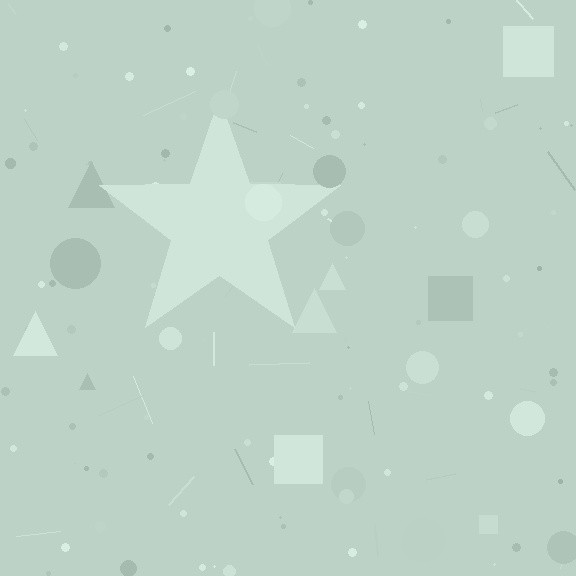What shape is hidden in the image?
A star is hidden in the image.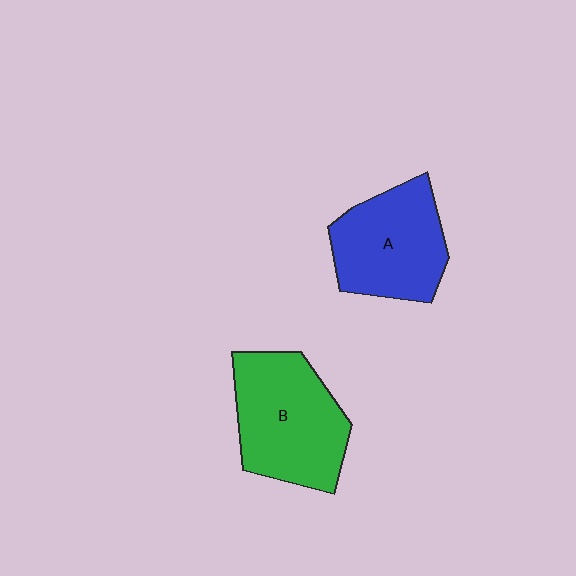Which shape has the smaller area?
Shape A (blue).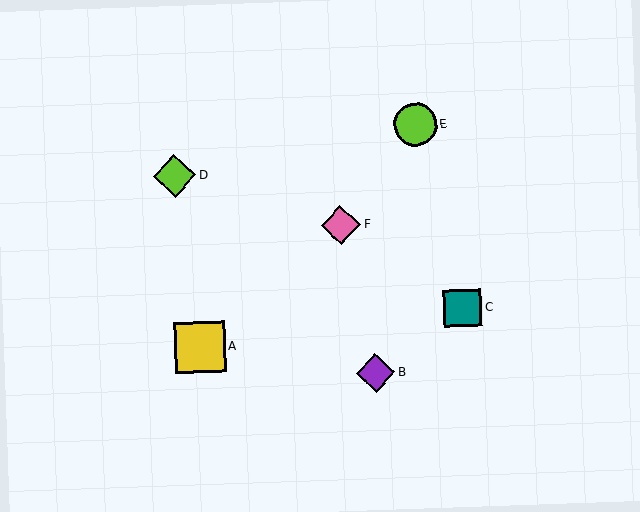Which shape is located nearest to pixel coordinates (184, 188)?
The lime diamond (labeled D) at (175, 176) is nearest to that location.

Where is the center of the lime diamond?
The center of the lime diamond is at (175, 176).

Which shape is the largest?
The yellow square (labeled A) is the largest.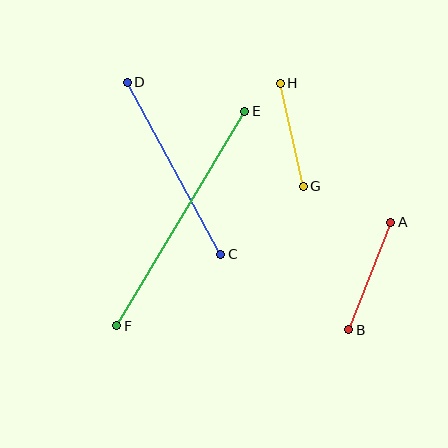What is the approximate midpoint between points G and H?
The midpoint is at approximately (292, 135) pixels.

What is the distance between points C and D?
The distance is approximately 195 pixels.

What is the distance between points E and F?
The distance is approximately 250 pixels.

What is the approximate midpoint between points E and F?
The midpoint is at approximately (181, 219) pixels.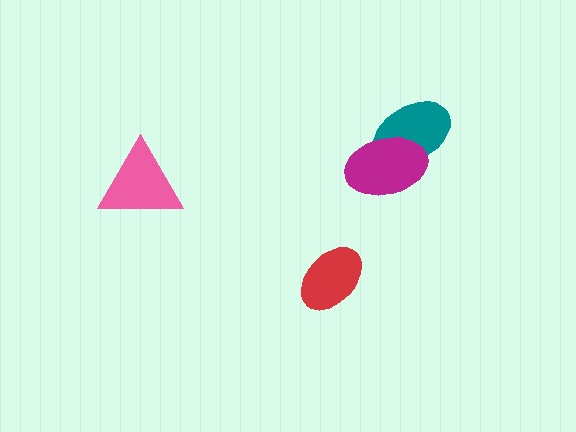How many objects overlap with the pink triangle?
0 objects overlap with the pink triangle.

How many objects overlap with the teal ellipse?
1 object overlaps with the teal ellipse.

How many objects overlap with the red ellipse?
0 objects overlap with the red ellipse.